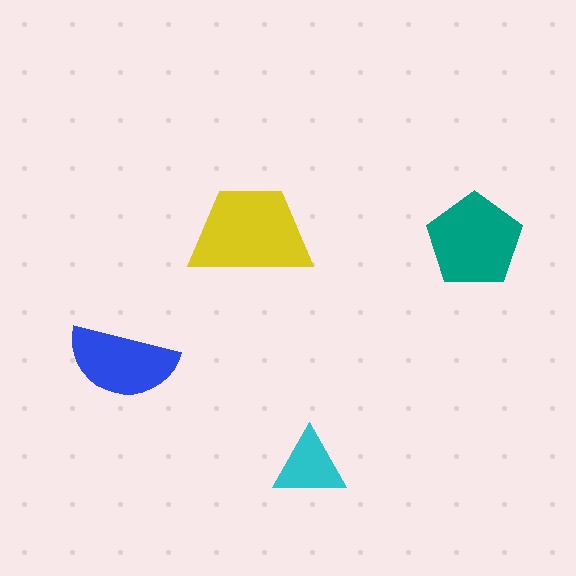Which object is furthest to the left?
The blue semicircle is leftmost.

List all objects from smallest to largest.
The cyan triangle, the blue semicircle, the teal pentagon, the yellow trapezoid.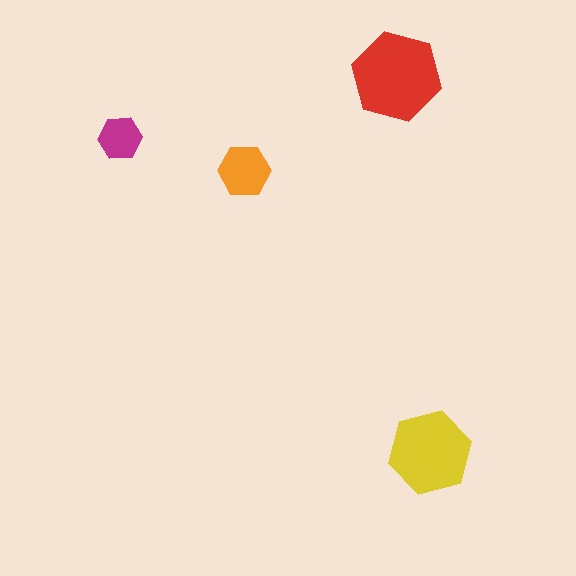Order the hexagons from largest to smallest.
the red one, the yellow one, the orange one, the magenta one.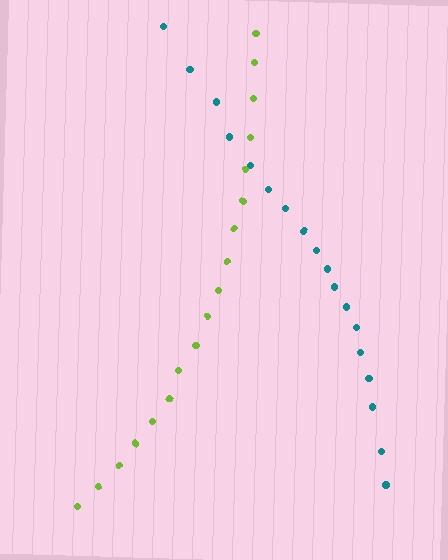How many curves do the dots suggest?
There are 2 distinct paths.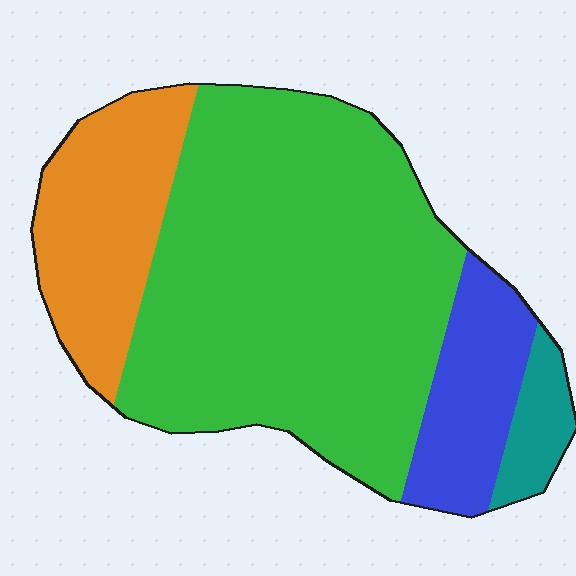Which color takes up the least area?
Teal, at roughly 5%.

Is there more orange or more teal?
Orange.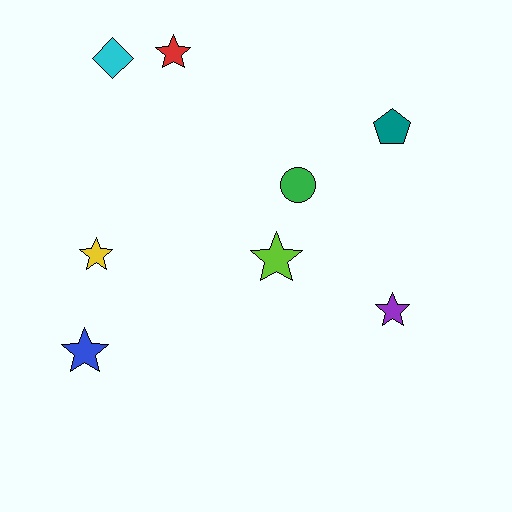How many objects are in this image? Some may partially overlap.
There are 8 objects.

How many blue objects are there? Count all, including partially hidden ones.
There is 1 blue object.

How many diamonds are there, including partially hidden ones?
There is 1 diamond.